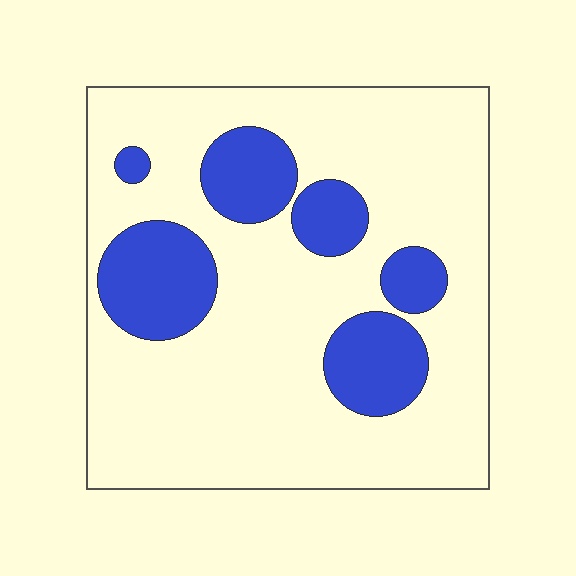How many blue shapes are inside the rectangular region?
6.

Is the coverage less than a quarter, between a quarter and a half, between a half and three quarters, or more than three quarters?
Less than a quarter.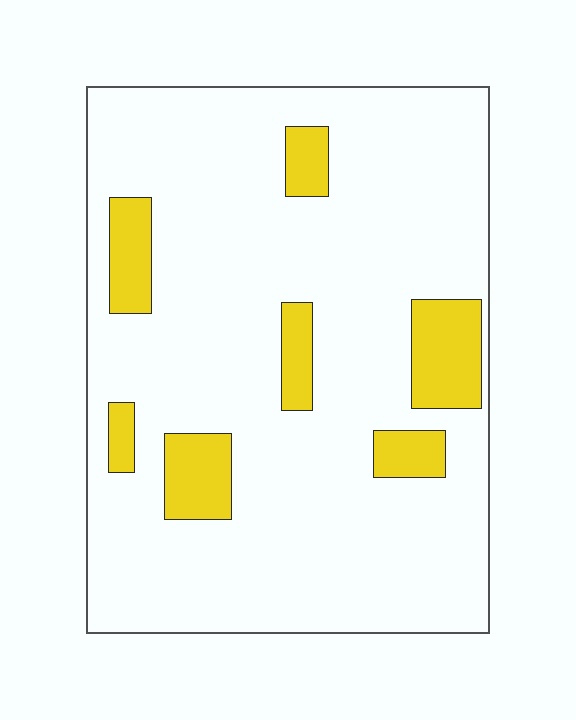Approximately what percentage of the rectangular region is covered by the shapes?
Approximately 15%.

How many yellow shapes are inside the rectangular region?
7.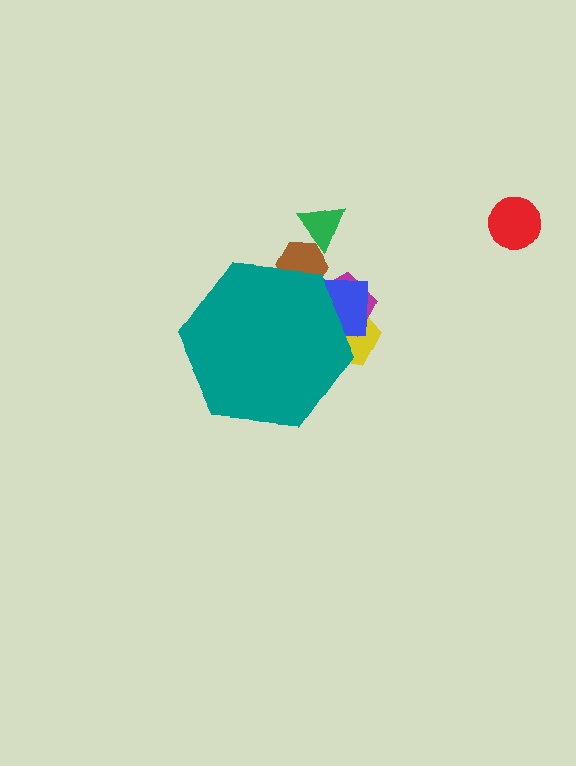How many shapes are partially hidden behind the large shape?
4 shapes are partially hidden.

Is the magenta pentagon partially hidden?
Yes, the magenta pentagon is partially hidden behind the teal hexagon.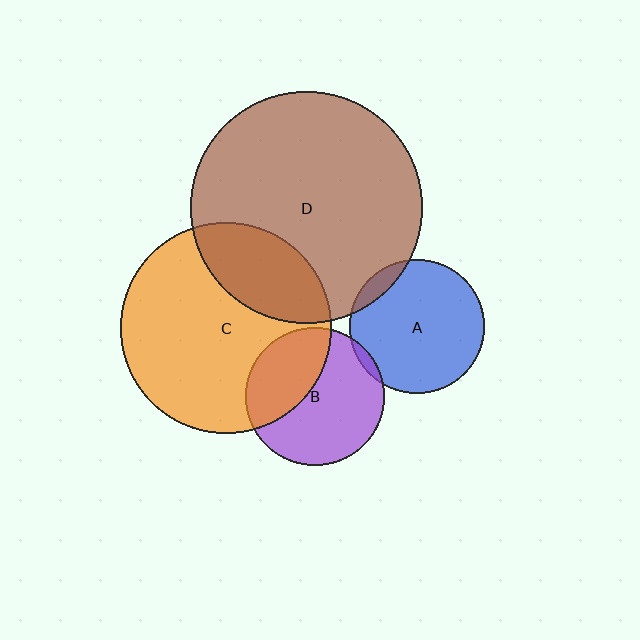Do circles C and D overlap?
Yes.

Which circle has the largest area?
Circle D (brown).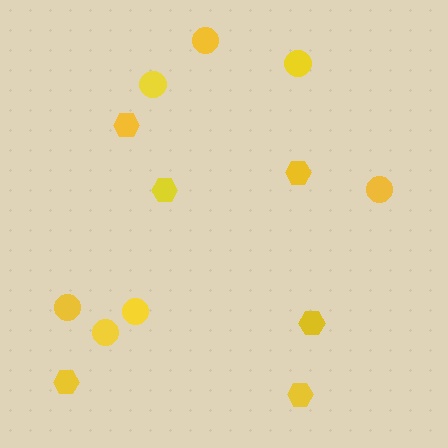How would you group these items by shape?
There are 2 groups: one group of circles (7) and one group of hexagons (6).